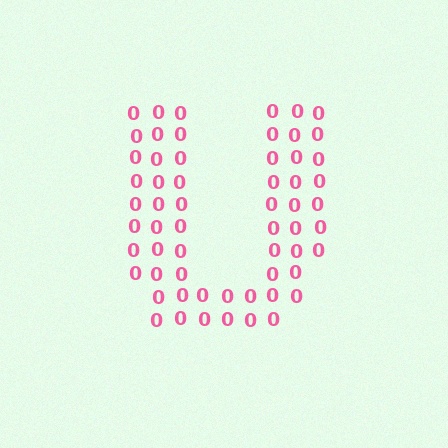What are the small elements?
The small elements are digit 0's.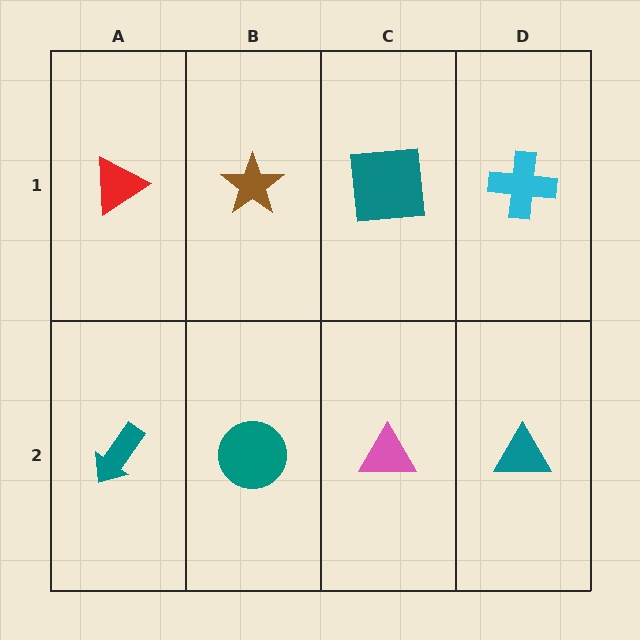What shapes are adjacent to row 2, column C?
A teal square (row 1, column C), a teal circle (row 2, column B), a teal triangle (row 2, column D).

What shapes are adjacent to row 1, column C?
A pink triangle (row 2, column C), a brown star (row 1, column B), a cyan cross (row 1, column D).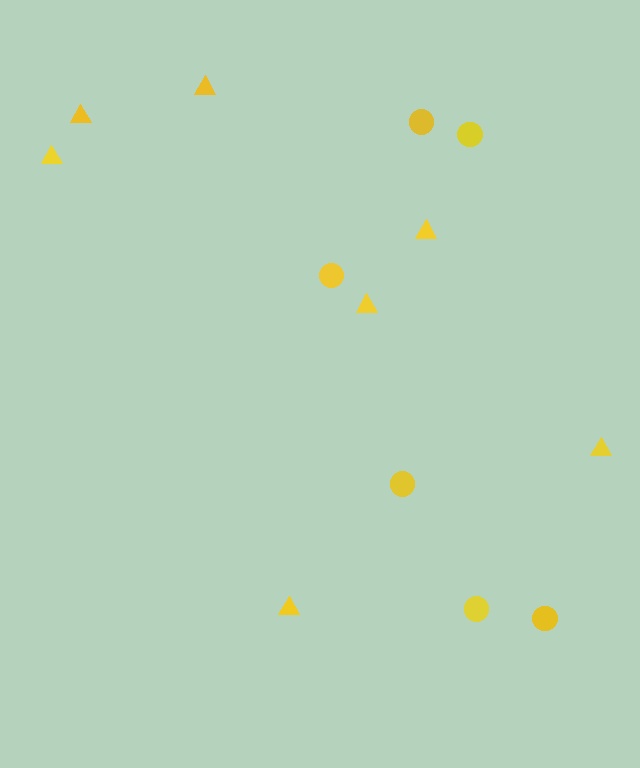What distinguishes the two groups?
There are 2 groups: one group of circles (6) and one group of triangles (7).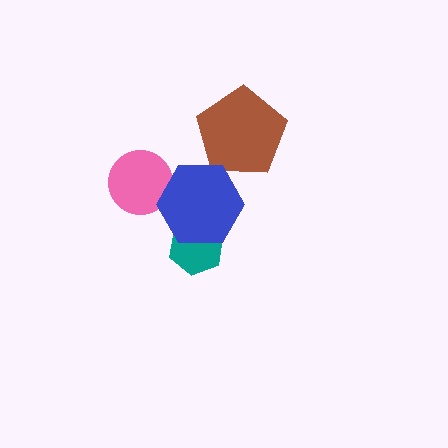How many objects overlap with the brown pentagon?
1 object overlaps with the brown pentagon.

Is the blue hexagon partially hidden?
No, no other shape covers it.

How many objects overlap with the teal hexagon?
1 object overlaps with the teal hexagon.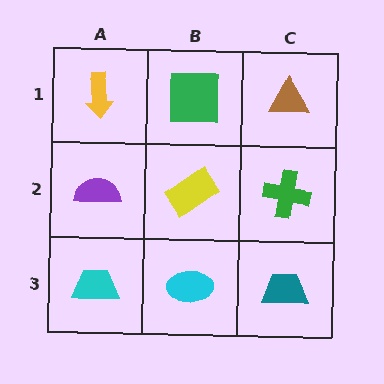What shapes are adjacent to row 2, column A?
A yellow arrow (row 1, column A), a cyan trapezoid (row 3, column A), a yellow rectangle (row 2, column B).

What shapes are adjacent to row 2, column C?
A brown triangle (row 1, column C), a teal trapezoid (row 3, column C), a yellow rectangle (row 2, column B).